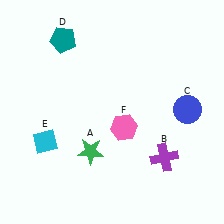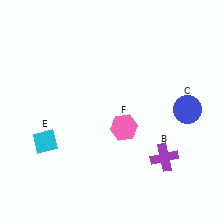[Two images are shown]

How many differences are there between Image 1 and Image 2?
There are 2 differences between the two images.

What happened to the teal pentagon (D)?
The teal pentagon (D) was removed in Image 2. It was in the top-left area of Image 1.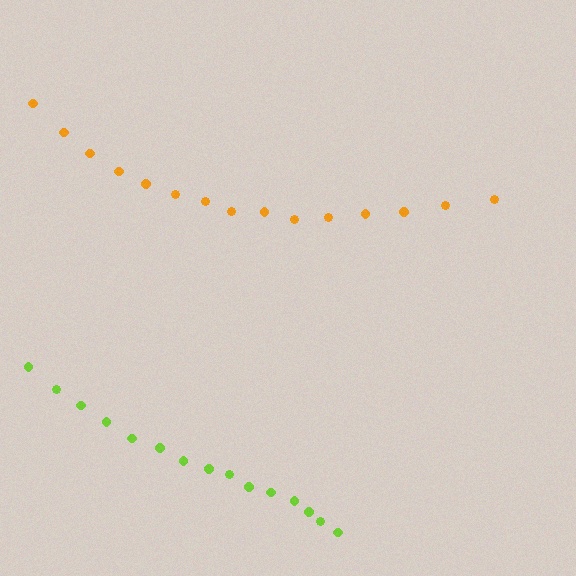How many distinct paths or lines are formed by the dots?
There are 2 distinct paths.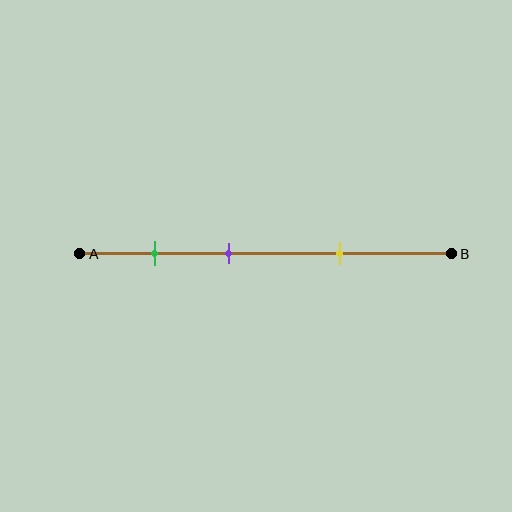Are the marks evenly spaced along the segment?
Yes, the marks are approximately evenly spaced.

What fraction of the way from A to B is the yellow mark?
The yellow mark is approximately 70% (0.7) of the way from A to B.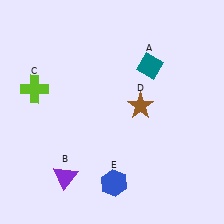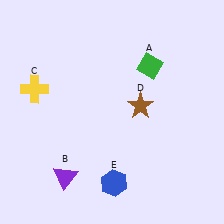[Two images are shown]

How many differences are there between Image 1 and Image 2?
There are 2 differences between the two images.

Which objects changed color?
A changed from teal to green. C changed from lime to yellow.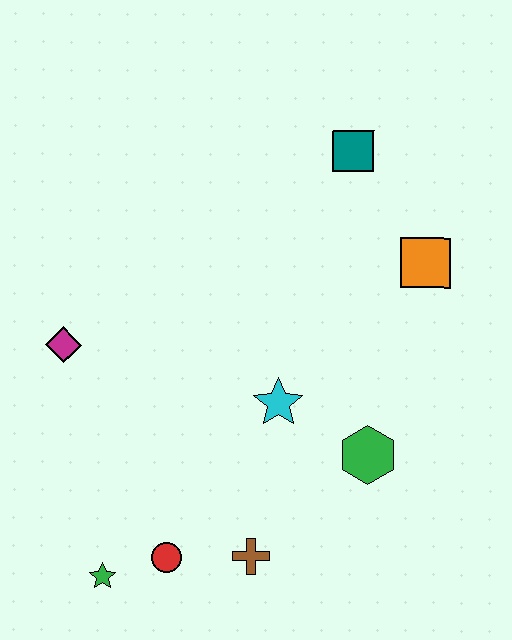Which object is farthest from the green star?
The teal square is farthest from the green star.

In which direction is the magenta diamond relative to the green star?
The magenta diamond is above the green star.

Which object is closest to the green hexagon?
The cyan star is closest to the green hexagon.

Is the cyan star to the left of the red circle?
No